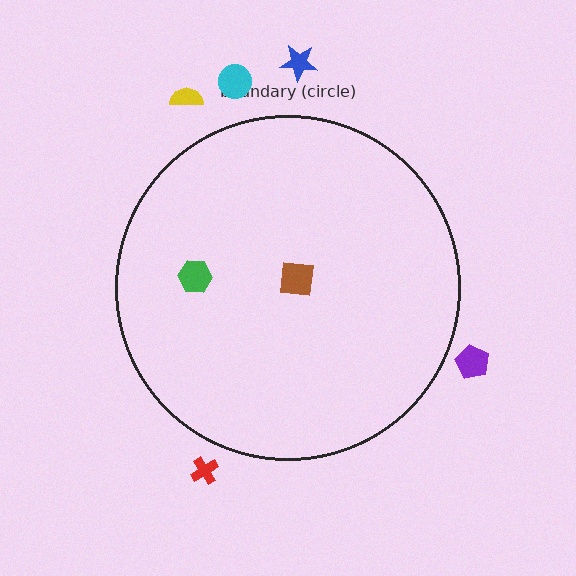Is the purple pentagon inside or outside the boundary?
Outside.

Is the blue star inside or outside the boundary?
Outside.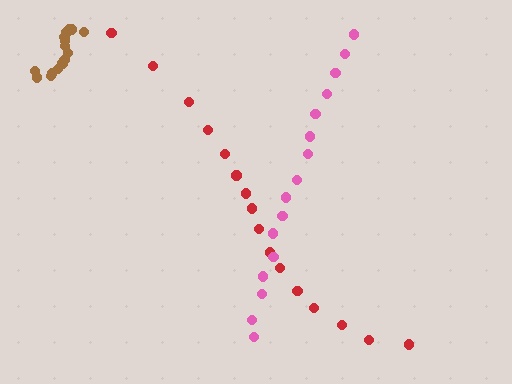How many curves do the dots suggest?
There are 3 distinct paths.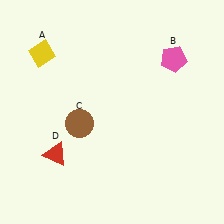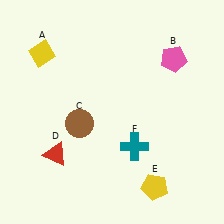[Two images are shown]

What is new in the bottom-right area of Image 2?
A yellow pentagon (E) was added in the bottom-right area of Image 2.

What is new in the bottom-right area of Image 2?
A teal cross (F) was added in the bottom-right area of Image 2.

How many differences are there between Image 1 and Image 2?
There are 2 differences between the two images.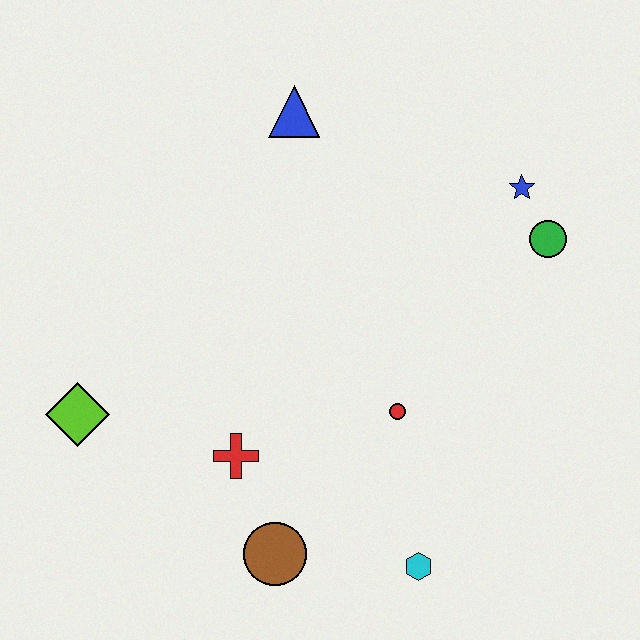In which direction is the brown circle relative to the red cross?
The brown circle is below the red cross.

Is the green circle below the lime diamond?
No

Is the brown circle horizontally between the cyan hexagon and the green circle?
No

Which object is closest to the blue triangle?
The blue star is closest to the blue triangle.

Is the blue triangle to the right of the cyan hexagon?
No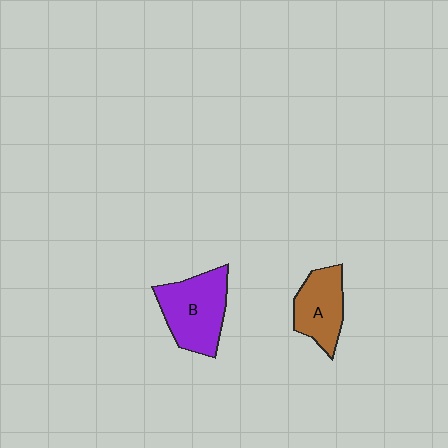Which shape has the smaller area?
Shape A (brown).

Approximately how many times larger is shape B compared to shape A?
Approximately 1.4 times.